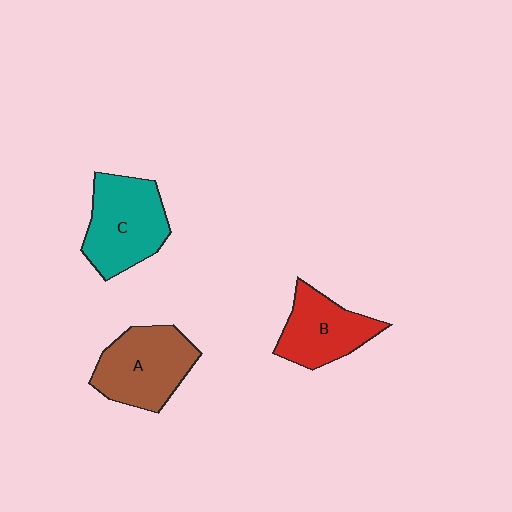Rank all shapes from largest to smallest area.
From largest to smallest: C (teal), A (brown), B (red).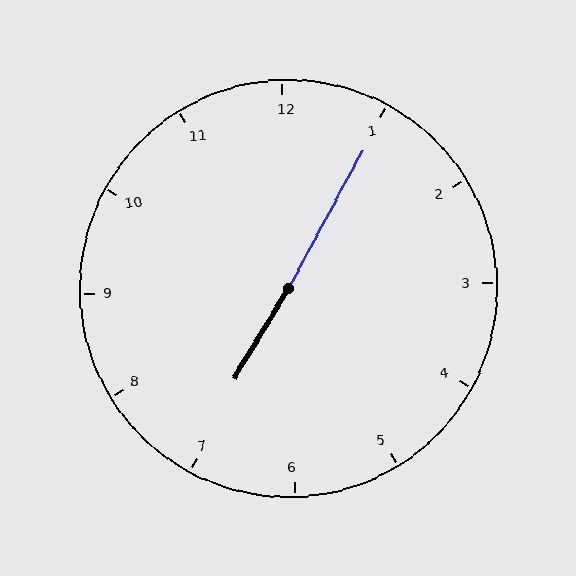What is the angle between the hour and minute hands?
Approximately 178 degrees.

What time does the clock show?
7:05.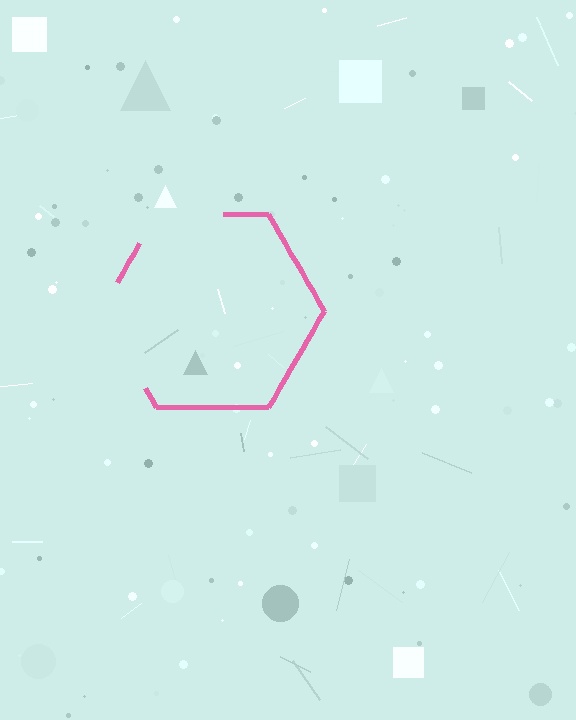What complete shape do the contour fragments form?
The contour fragments form a hexagon.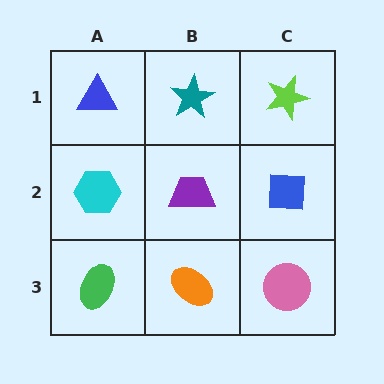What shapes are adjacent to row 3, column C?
A blue square (row 2, column C), an orange ellipse (row 3, column B).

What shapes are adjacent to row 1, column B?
A purple trapezoid (row 2, column B), a blue triangle (row 1, column A), a lime star (row 1, column C).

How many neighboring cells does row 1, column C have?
2.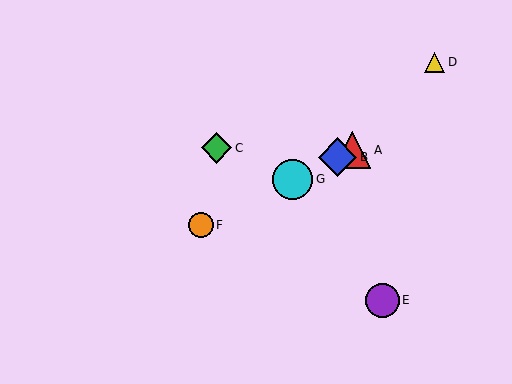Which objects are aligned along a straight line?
Objects A, B, F, G are aligned along a straight line.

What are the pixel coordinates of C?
Object C is at (217, 148).